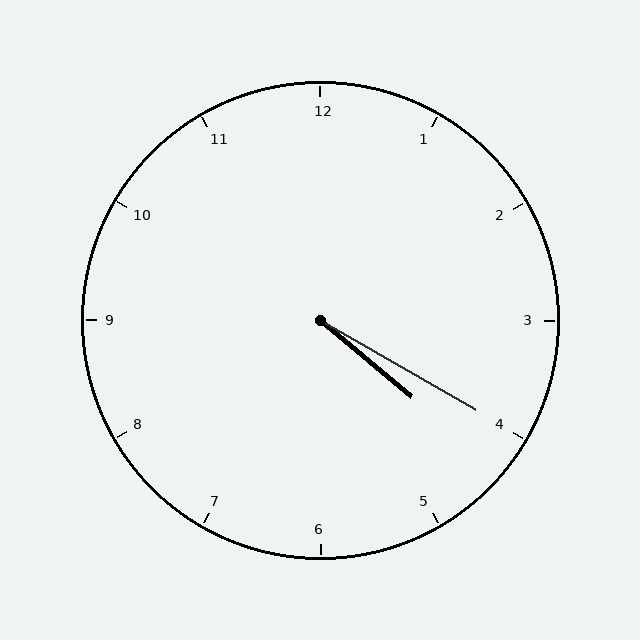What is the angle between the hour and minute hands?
Approximately 10 degrees.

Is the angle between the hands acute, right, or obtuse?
It is acute.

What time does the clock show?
4:20.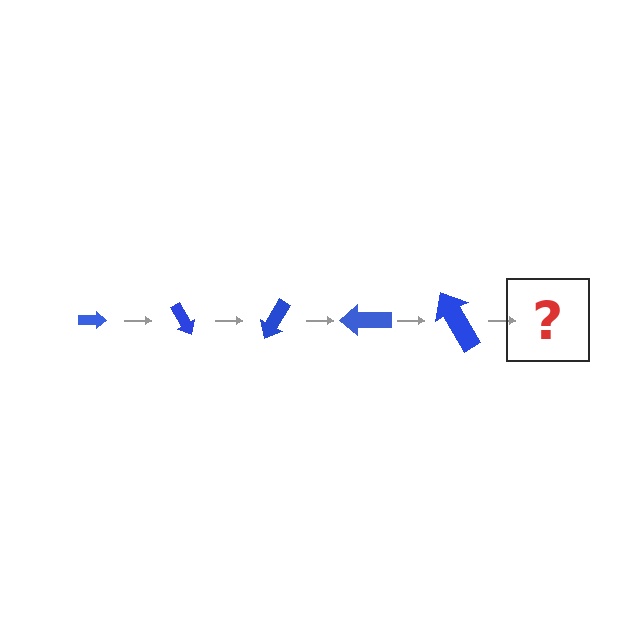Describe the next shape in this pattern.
It should be an arrow, larger than the previous one and rotated 300 degrees from the start.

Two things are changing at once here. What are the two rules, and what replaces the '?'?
The two rules are that the arrow grows larger each step and it rotates 60 degrees each step. The '?' should be an arrow, larger than the previous one and rotated 300 degrees from the start.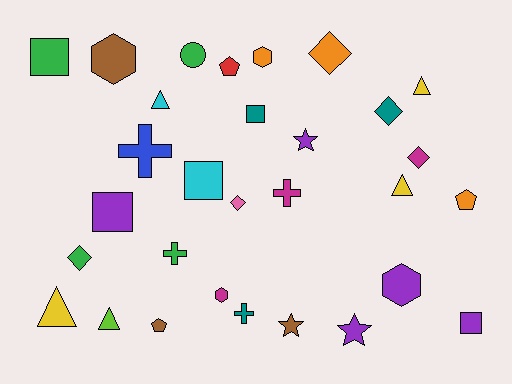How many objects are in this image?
There are 30 objects.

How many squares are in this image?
There are 5 squares.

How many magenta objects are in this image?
There are 3 magenta objects.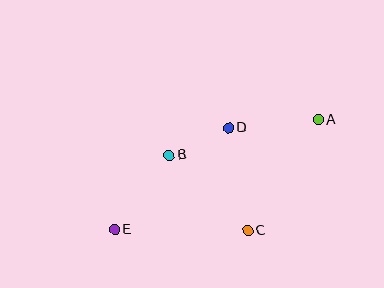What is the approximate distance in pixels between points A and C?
The distance between A and C is approximately 131 pixels.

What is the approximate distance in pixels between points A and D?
The distance between A and D is approximately 90 pixels.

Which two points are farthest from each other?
Points A and E are farthest from each other.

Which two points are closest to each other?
Points B and D are closest to each other.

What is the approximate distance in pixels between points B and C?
The distance between B and C is approximately 109 pixels.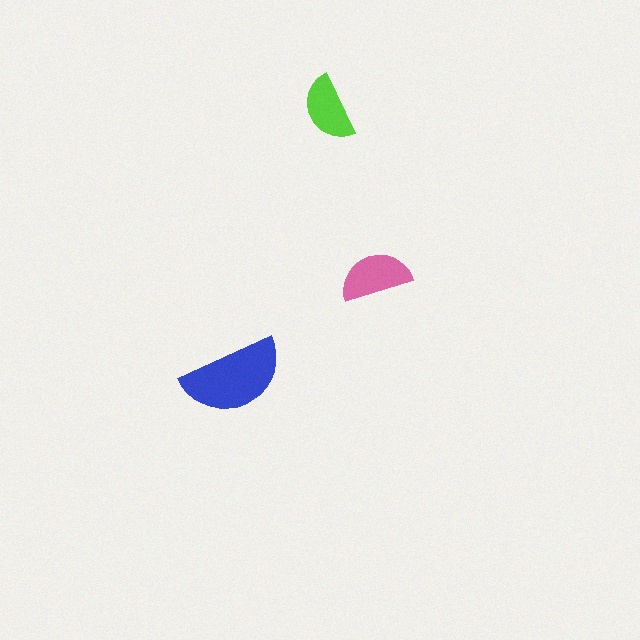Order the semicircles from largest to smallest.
the blue one, the pink one, the lime one.